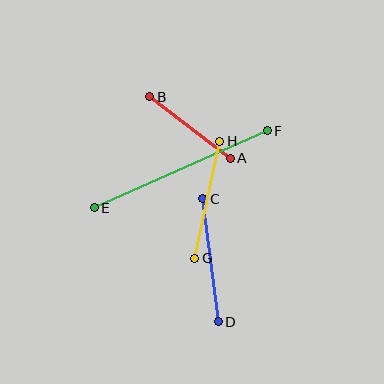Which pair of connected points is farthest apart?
Points E and F are farthest apart.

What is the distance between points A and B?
The distance is approximately 101 pixels.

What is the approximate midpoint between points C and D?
The midpoint is at approximately (210, 260) pixels.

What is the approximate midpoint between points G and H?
The midpoint is at approximately (207, 200) pixels.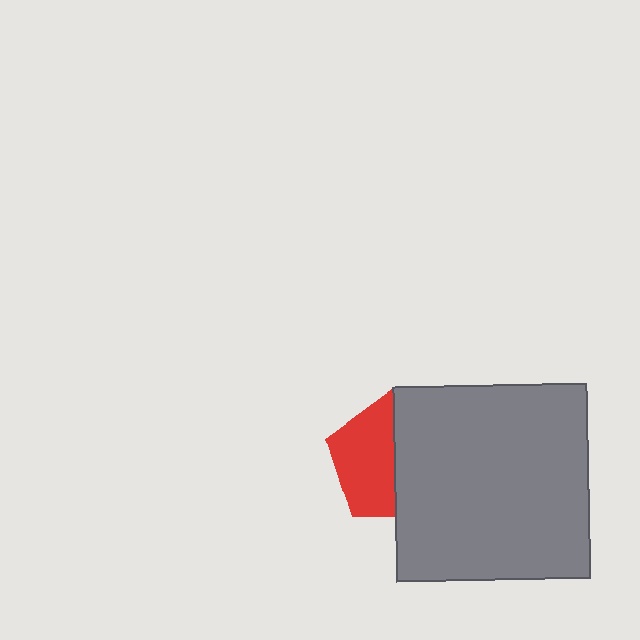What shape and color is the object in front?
The object in front is a gray square.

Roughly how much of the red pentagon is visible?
About half of it is visible (roughly 51%).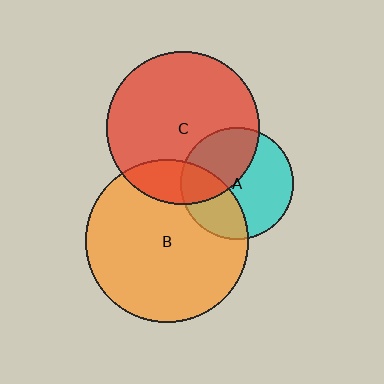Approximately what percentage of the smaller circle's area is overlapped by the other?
Approximately 35%.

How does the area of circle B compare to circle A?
Approximately 2.1 times.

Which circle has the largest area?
Circle B (orange).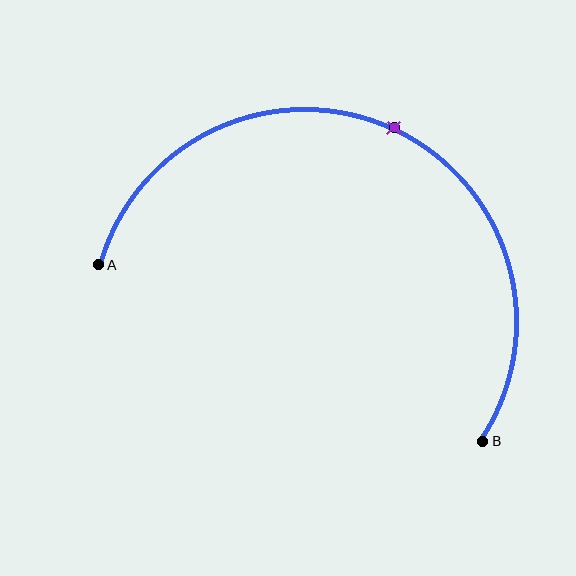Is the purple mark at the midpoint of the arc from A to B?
Yes. The purple mark lies on the arc at equal arc-length from both A and B — it is the arc midpoint.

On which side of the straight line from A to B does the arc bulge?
The arc bulges above the straight line connecting A and B.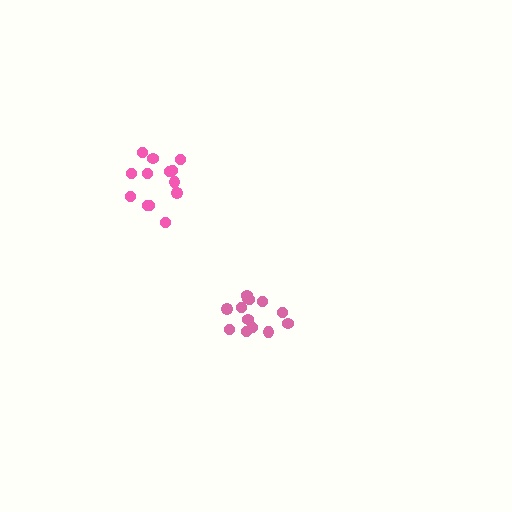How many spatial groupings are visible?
There are 2 spatial groupings.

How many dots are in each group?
Group 1: 13 dots, Group 2: 13 dots (26 total).